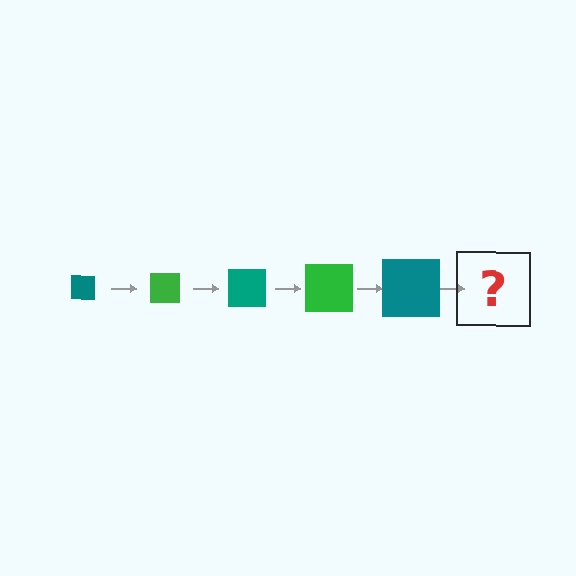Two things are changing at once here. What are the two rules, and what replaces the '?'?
The two rules are that the square grows larger each step and the color cycles through teal and green. The '?' should be a green square, larger than the previous one.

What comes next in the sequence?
The next element should be a green square, larger than the previous one.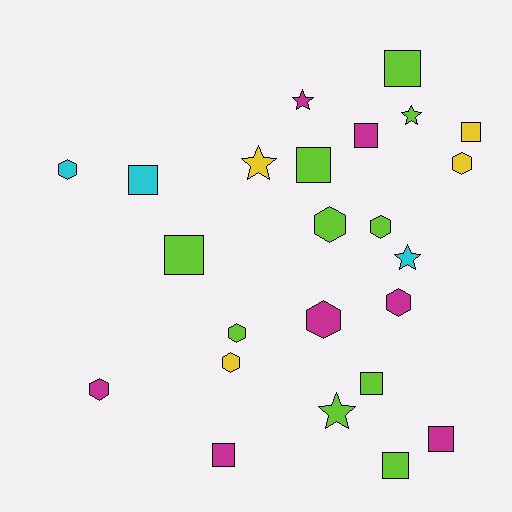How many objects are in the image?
There are 24 objects.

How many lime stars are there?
There are 2 lime stars.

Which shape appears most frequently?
Square, with 10 objects.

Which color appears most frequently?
Lime, with 10 objects.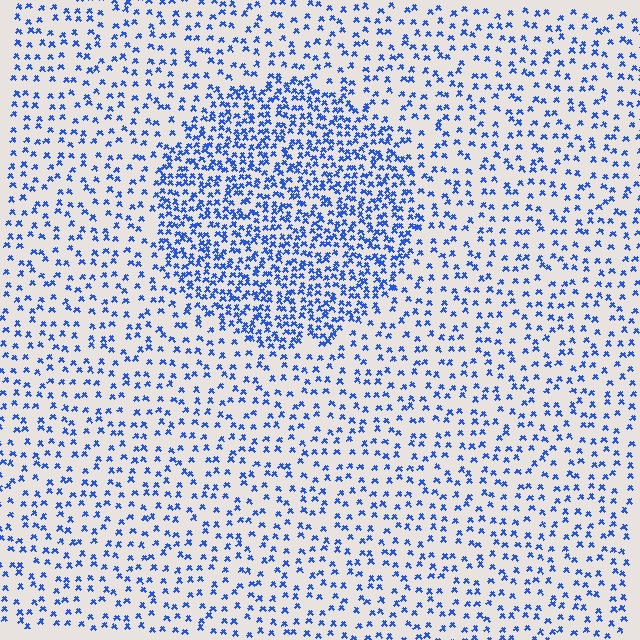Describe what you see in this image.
The image contains small blue elements arranged at two different densities. A circle-shaped region is visible where the elements are more densely packed than the surrounding area.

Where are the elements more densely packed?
The elements are more densely packed inside the circle boundary.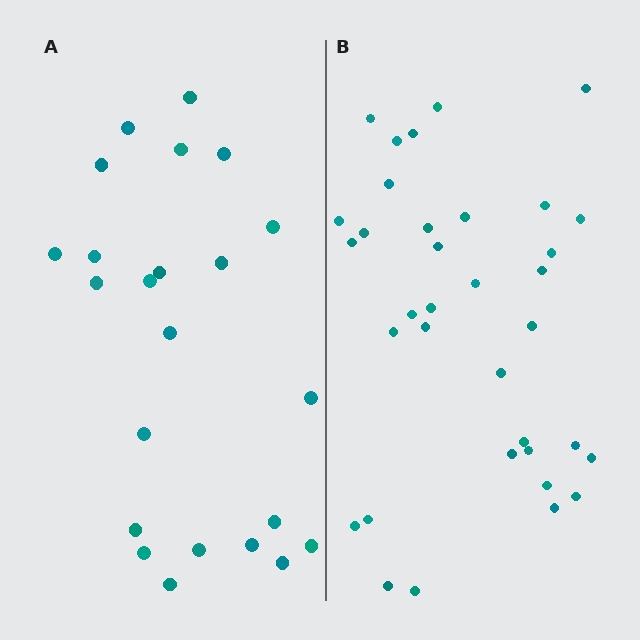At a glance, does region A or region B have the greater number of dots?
Region B (the right region) has more dots.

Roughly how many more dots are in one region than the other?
Region B has roughly 12 or so more dots than region A.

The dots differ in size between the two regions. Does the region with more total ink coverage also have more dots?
No. Region A has more total ink coverage because its dots are larger, but region B actually contains more individual dots. Total area can be misleading — the number of items is what matters here.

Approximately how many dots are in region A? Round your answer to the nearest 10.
About 20 dots. (The exact count is 23, which rounds to 20.)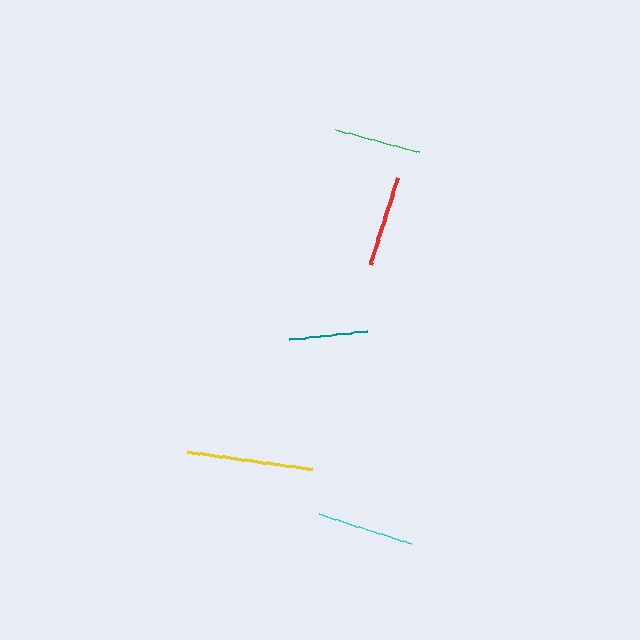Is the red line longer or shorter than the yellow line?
The yellow line is longer than the red line.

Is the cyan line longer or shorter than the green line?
The cyan line is longer than the green line.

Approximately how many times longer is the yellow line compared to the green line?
The yellow line is approximately 1.5 times the length of the green line.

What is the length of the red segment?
The red segment is approximately 90 pixels long.